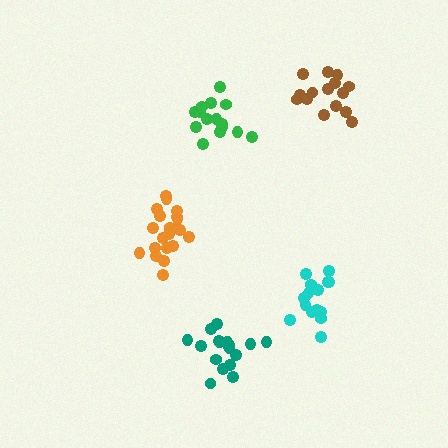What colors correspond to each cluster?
The clusters are colored: green, teal, cyan, brown, orange.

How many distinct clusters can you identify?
There are 5 distinct clusters.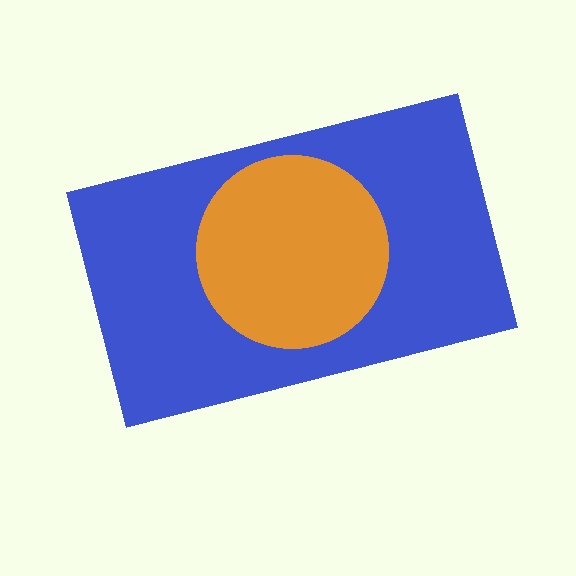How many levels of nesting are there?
2.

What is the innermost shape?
The orange circle.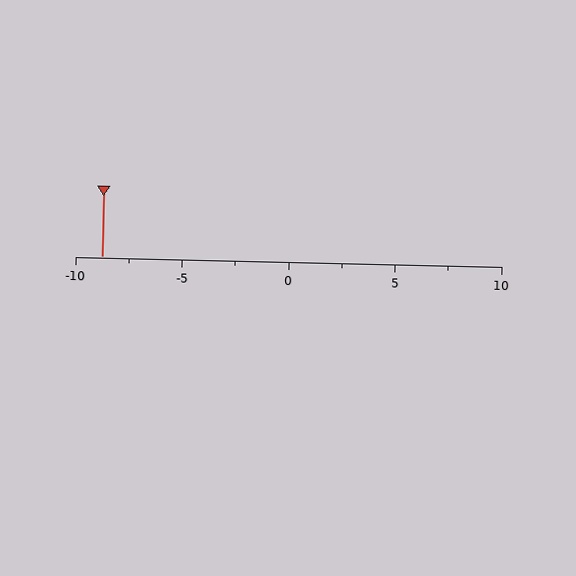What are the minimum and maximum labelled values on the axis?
The axis runs from -10 to 10.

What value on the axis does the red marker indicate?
The marker indicates approximately -8.8.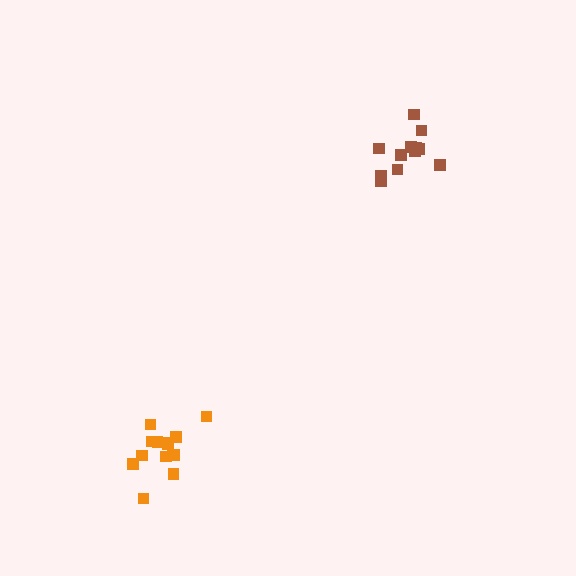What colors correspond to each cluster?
The clusters are colored: orange, brown.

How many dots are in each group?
Group 1: 14 dots, Group 2: 12 dots (26 total).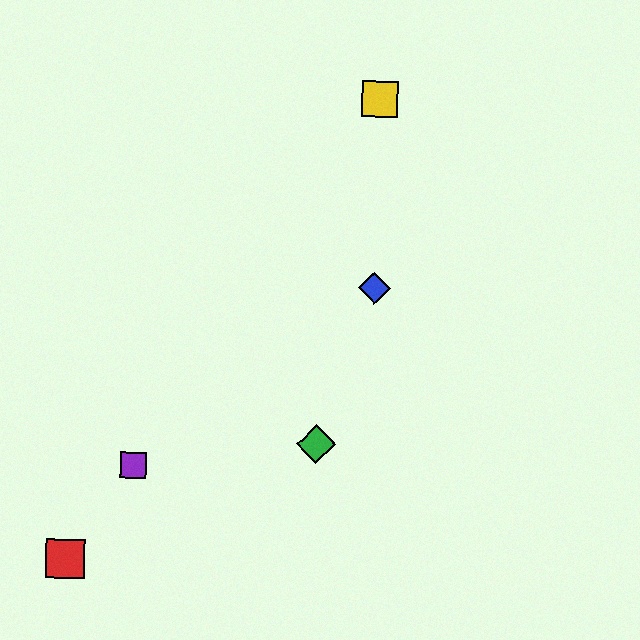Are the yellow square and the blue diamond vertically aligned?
Yes, both are at x≈380.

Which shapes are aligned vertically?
The blue diamond, the yellow square are aligned vertically.